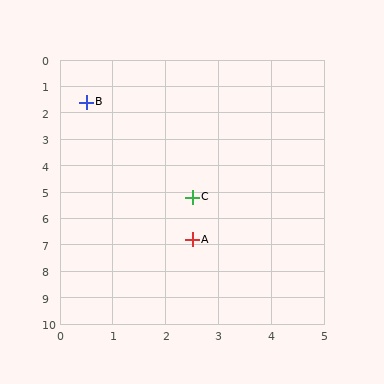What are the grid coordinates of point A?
Point A is at approximately (2.5, 6.8).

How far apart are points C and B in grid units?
Points C and B are about 4.1 grid units apart.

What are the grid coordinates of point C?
Point C is at approximately (2.5, 5.2).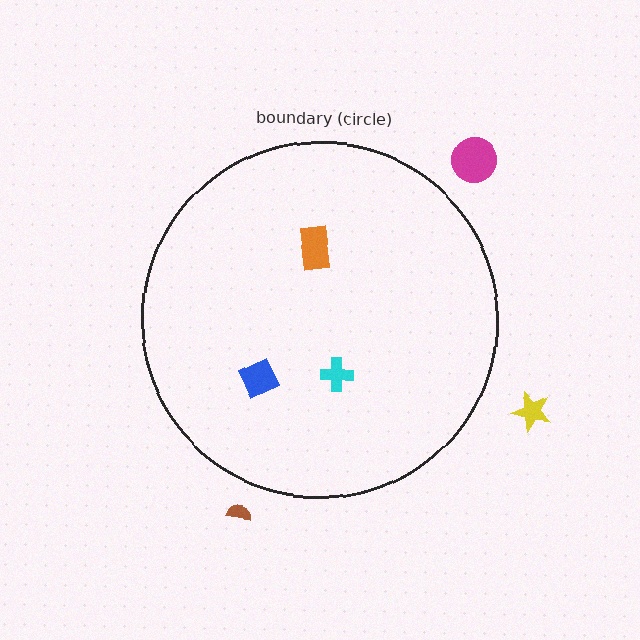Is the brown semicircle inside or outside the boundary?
Outside.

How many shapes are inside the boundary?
3 inside, 3 outside.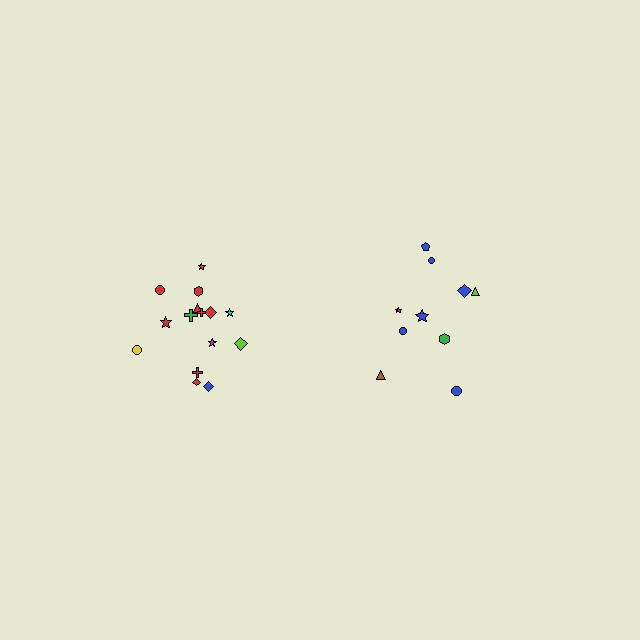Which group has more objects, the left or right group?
The left group.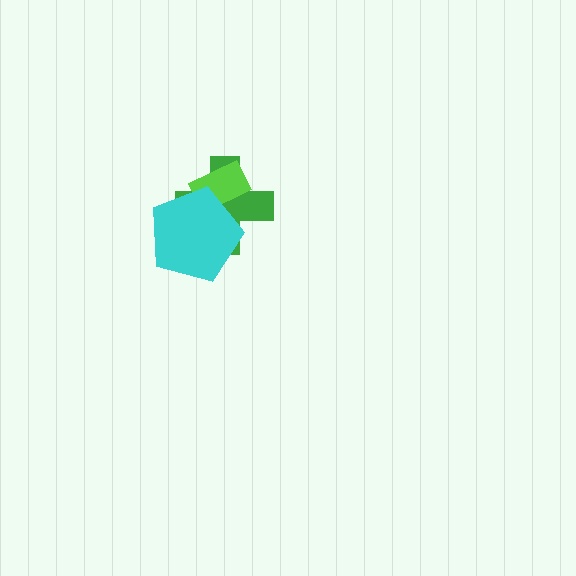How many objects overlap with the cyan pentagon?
2 objects overlap with the cyan pentagon.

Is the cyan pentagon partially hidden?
No, no other shape covers it.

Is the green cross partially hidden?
Yes, it is partially covered by another shape.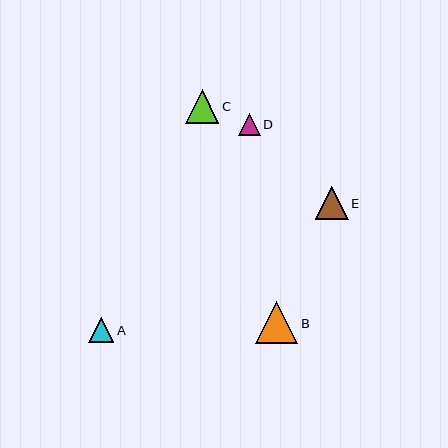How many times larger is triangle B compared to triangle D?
Triangle B is approximately 2.0 times the size of triangle D.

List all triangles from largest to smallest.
From largest to smallest: B, C, E, A, D.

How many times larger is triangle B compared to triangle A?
Triangle B is approximately 1.7 times the size of triangle A.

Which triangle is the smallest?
Triangle D is the smallest with a size of approximately 21 pixels.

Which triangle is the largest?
Triangle B is the largest with a size of approximately 42 pixels.